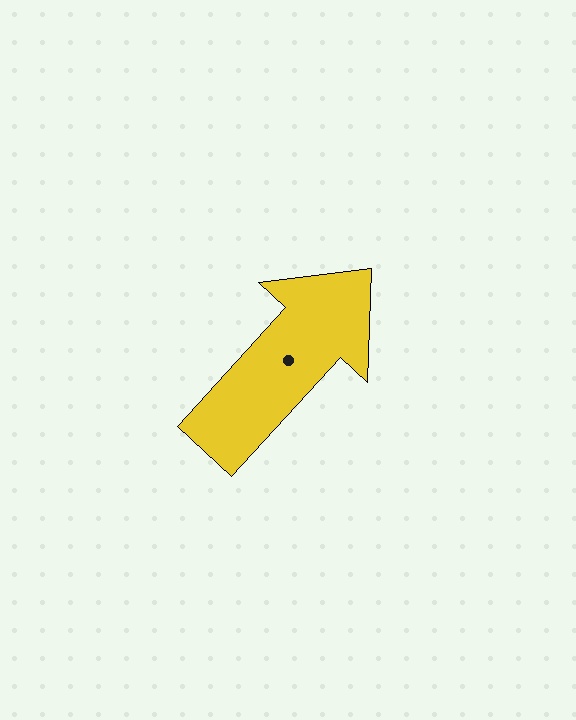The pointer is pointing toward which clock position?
Roughly 1 o'clock.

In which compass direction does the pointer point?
Northeast.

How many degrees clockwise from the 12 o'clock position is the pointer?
Approximately 42 degrees.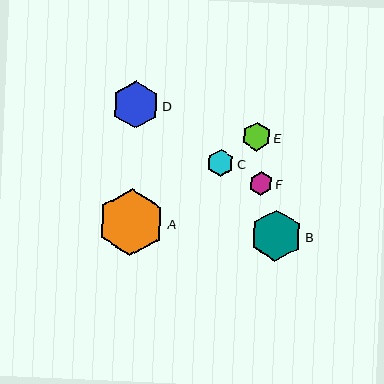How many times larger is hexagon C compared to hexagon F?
Hexagon C is approximately 1.2 times the size of hexagon F.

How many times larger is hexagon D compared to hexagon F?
Hexagon D is approximately 2.0 times the size of hexagon F.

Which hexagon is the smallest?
Hexagon F is the smallest with a size of approximately 23 pixels.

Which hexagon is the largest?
Hexagon A is the largest with a size of approximately 67 pixels.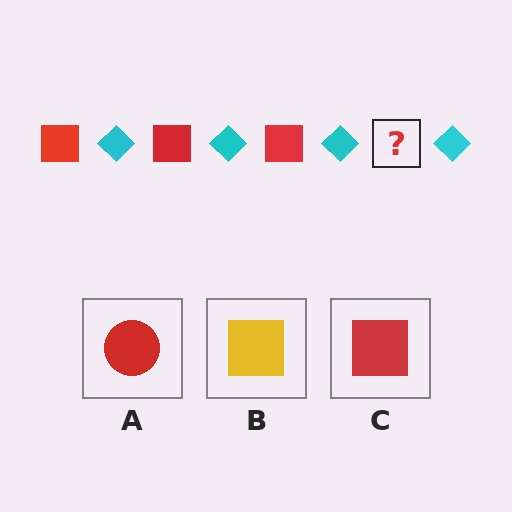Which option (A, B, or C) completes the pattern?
C.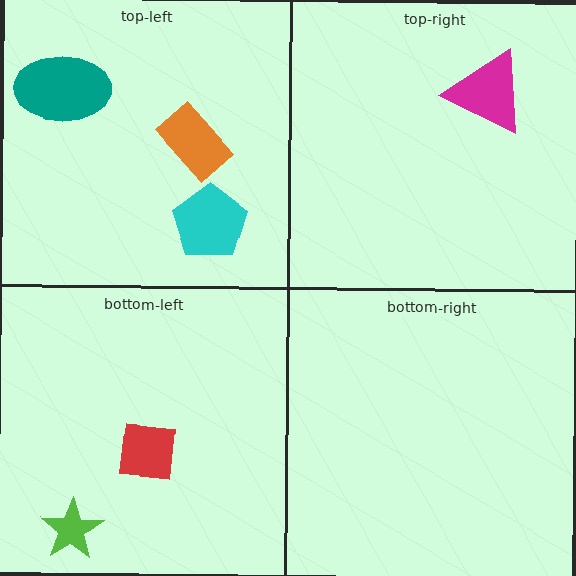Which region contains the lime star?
The bottom-left region.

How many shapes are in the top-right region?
1.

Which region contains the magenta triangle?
The top-right region.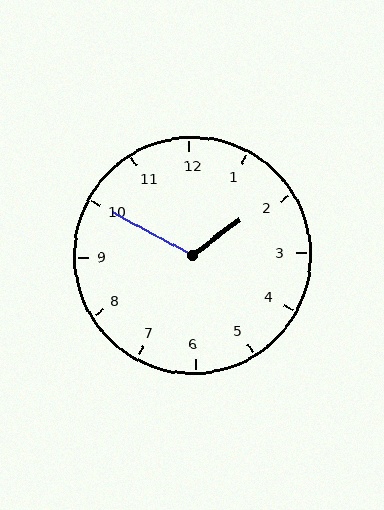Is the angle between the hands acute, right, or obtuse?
It is obtuse.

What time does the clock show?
1:50.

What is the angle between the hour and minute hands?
Approximately 115 degrees.